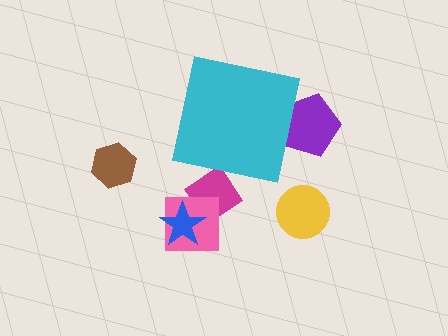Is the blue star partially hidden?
No, the blue star is fully visible.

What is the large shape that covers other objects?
A cyan square.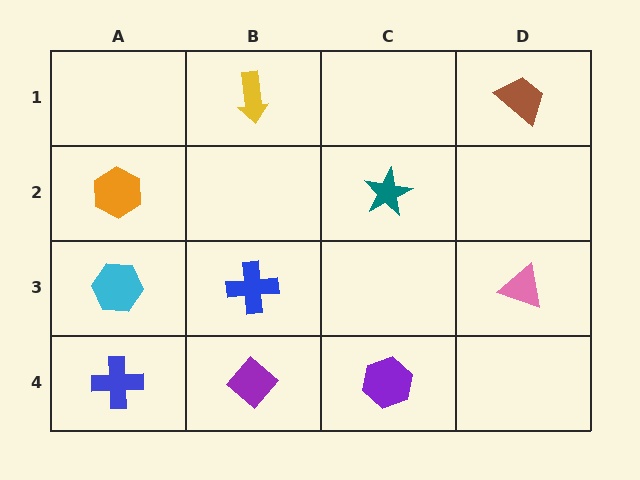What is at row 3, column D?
A pink triangle.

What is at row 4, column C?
A purple hexagon.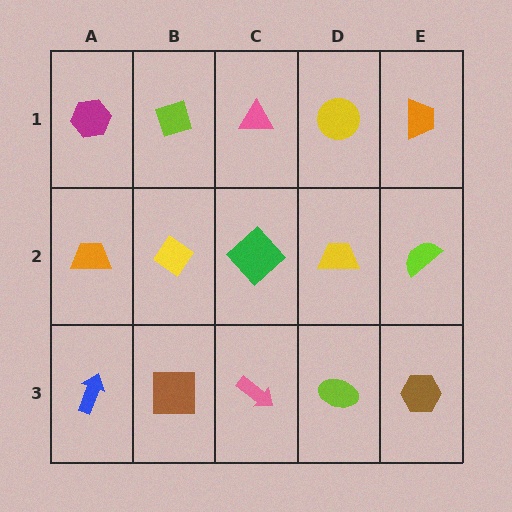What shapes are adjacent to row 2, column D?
A yellow circle (row 1, column D), a lime ellipse (row 3, column D), a green diamond (row 2, column C), a lime semicircle (row 2, column E).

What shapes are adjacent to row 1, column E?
A lime semicircle (row 2, column E), a yellow circle (row 1, column D).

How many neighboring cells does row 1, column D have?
3.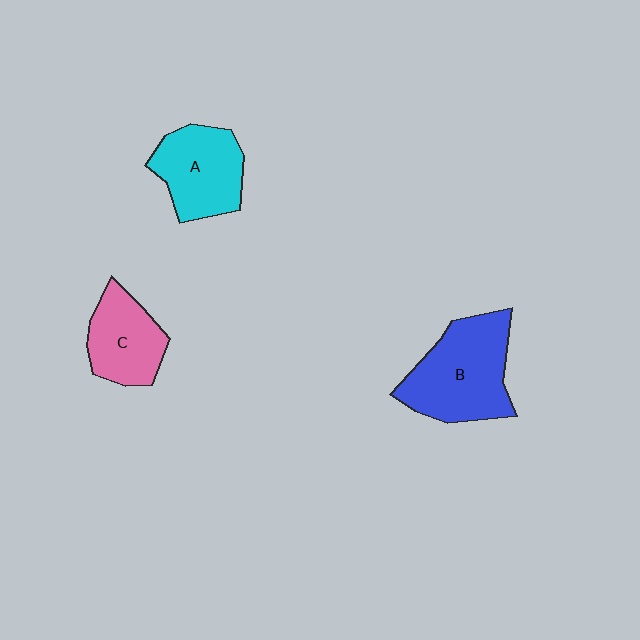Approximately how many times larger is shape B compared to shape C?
Approximately 1.5 times.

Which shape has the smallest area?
Shape C (pink).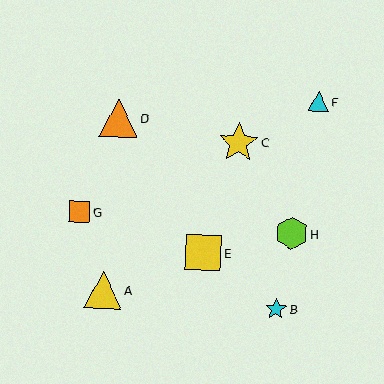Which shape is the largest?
The yellow star (labeled C) is the largest.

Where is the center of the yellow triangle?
The center of the yellow triangle is at (103, 290).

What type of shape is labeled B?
Shape B is a cyan star.